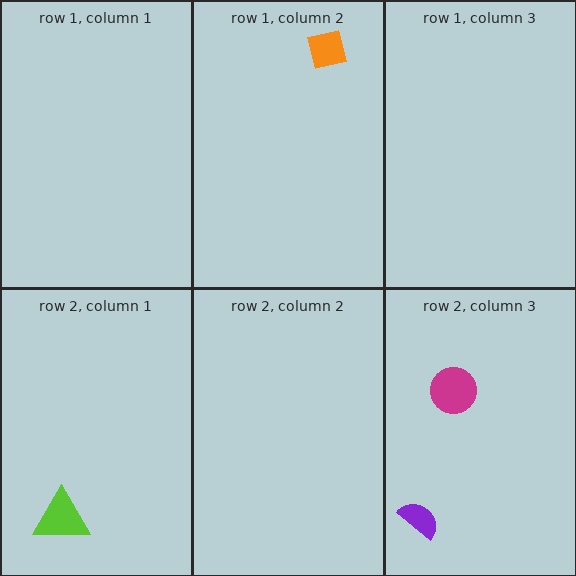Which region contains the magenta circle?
The row 2, column 3 region.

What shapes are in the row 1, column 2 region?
The orange square.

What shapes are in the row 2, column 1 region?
The lime triangle.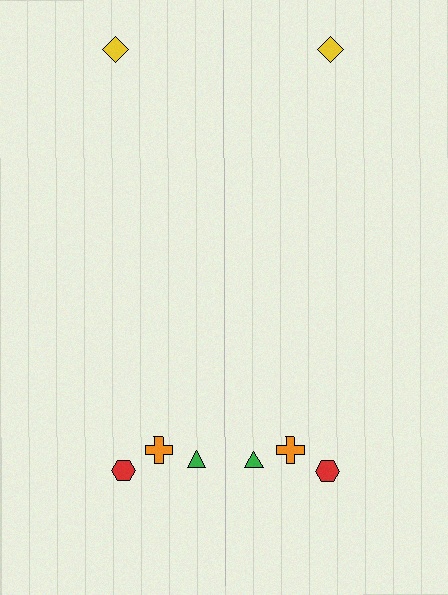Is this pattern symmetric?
Yes, this pattern has bilateral (reflection) symmetry.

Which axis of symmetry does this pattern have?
The pattern has a vertical axis of symmetry running through the center of the image.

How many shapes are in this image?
There are 8 shapes in this image.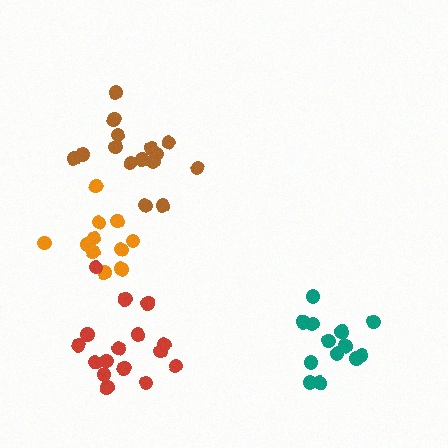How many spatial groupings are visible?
There are 4 spatial groupings.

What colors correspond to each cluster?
The clusters are colored: teal, orange, brown, red.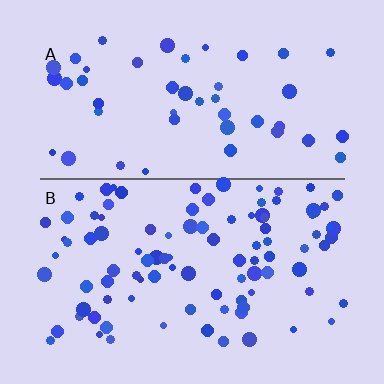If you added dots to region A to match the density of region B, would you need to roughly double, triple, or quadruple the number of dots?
Approximately double.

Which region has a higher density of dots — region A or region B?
B (the bottom).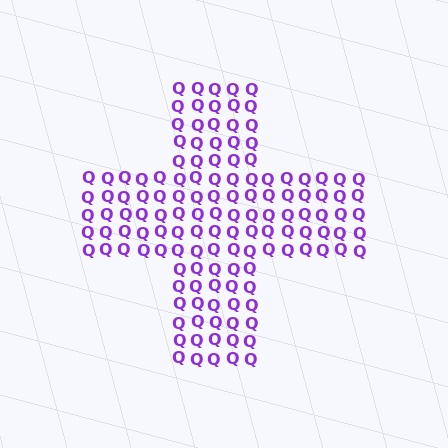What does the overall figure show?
The overall figure shows a cross.